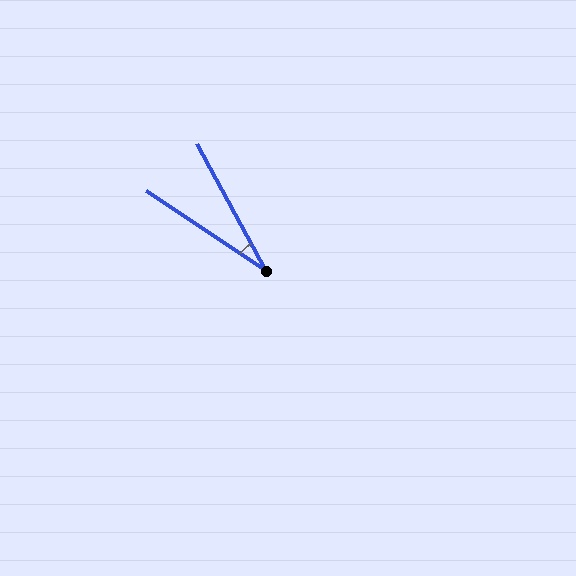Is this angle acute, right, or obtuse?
It is acute.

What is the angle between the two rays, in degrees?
Approximately 28 degrees.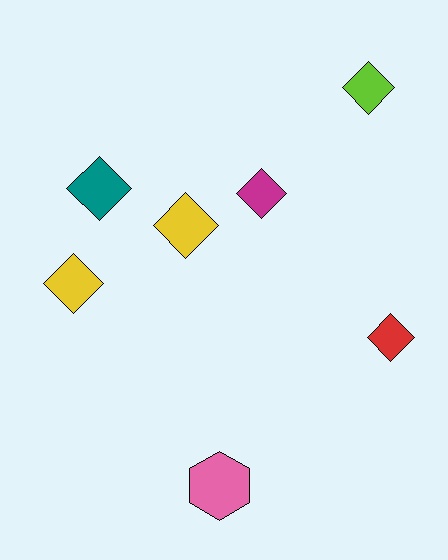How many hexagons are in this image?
There is 1 hexagon.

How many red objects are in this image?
There is 1 red object.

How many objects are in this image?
There are 7 objects.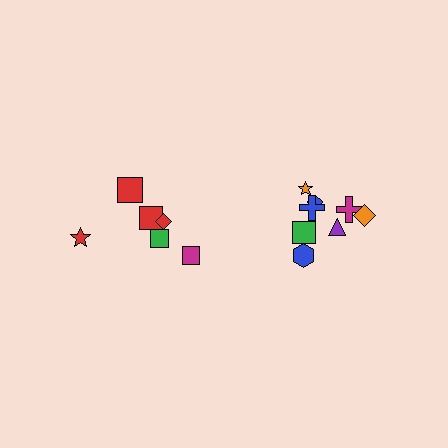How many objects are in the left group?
There are 6 objects.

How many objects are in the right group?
There are 8 objects.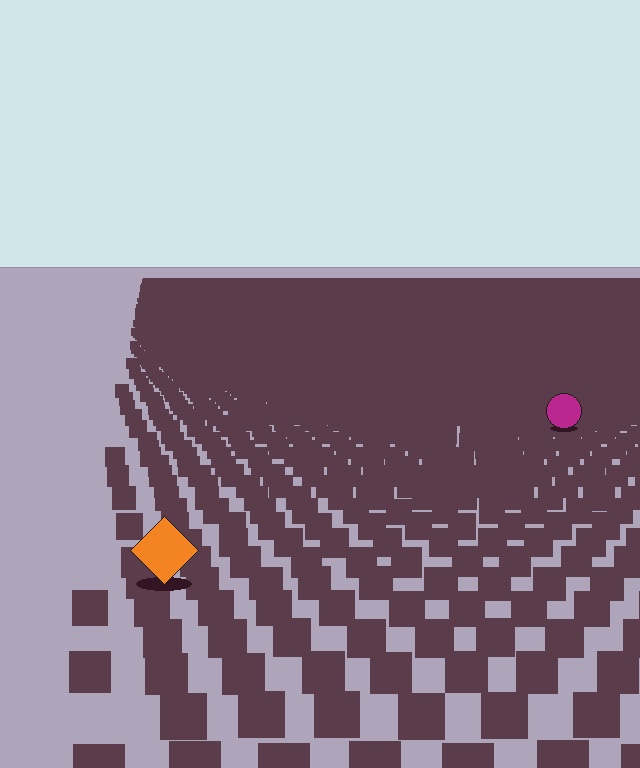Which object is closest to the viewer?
The orange diamond is closest. The texture marks near it are larger and more spread out.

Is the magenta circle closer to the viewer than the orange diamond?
No. The orange diamond is closer — you can tell from the texture gradient: the ground texture is coarser near it.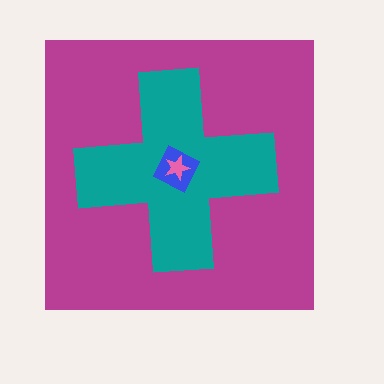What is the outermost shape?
The magenta square.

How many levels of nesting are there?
4.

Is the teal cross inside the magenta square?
Yes.